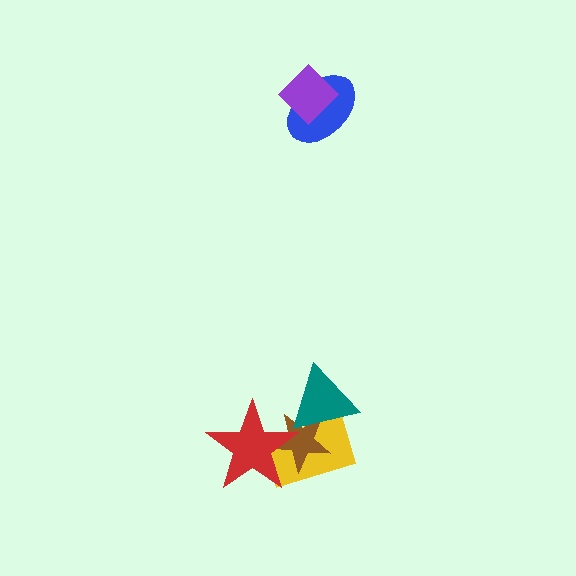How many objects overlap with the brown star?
3 objects overlap with the brown star.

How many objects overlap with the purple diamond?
1 object overlaps with the purple diamond.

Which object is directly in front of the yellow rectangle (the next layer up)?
The brown star is directly in front of the yellow rectangle.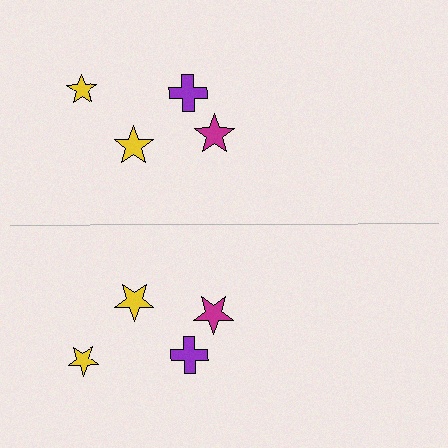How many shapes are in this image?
There are 8 shapes in this image.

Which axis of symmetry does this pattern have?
The pattern has a horizontal axis of symmetry running through the center of the image.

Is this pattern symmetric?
Yes, this pattern has bilateral (reflection) symmetry.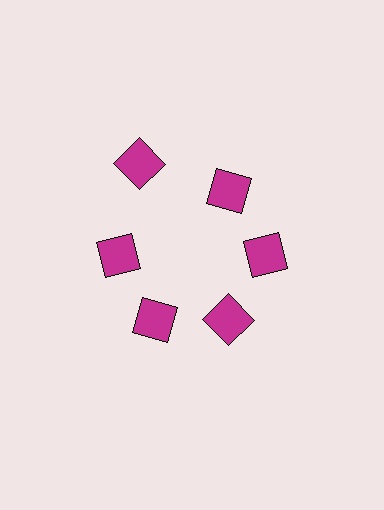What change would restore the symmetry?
The symmetry would be restored by moving it inward, back onto the ring so that all 6 squares sit at equal angles and equal distance from the center.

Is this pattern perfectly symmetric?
No. The 6 magenta squares are arranged in a ring, but one element near the 11 o'clock position is pushed outward from the center, breaking the 6-fold rotational symmetry.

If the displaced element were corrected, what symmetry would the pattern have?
It would have 6-fold rotational symmetry — the pattern would map onto itself every 60 degrees.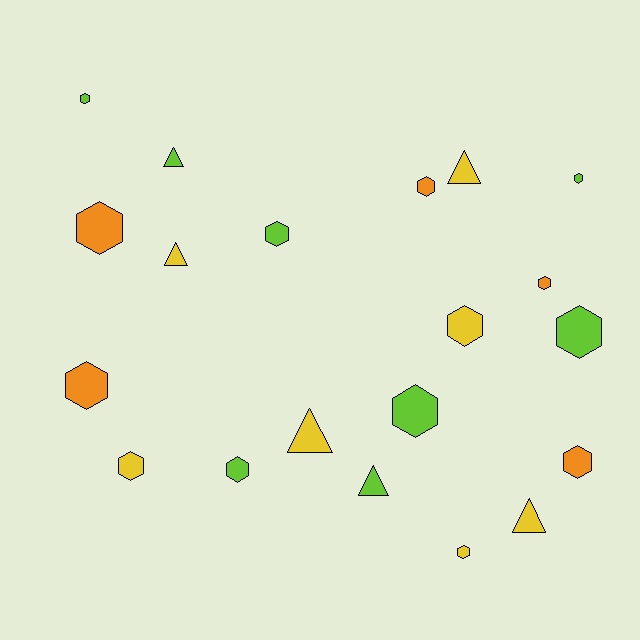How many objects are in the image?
There are 20 objects.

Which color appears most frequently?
Lime, with 8 objects.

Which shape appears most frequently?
Hexagon, with 14 objects.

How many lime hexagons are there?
There are 6 lime hexagons.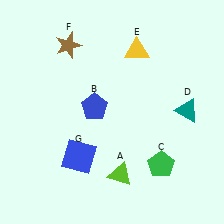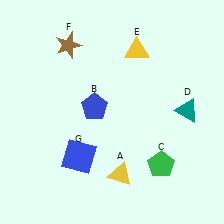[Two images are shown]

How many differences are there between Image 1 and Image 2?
There is 1 difference between the two images.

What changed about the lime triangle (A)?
In Image 1, A is lime. In Image 2, it changed to yellow.